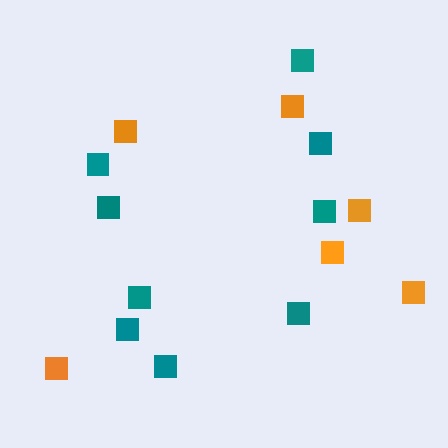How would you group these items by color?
There are 2 groups: one group of orange squares (6) and one group of teal squares (9).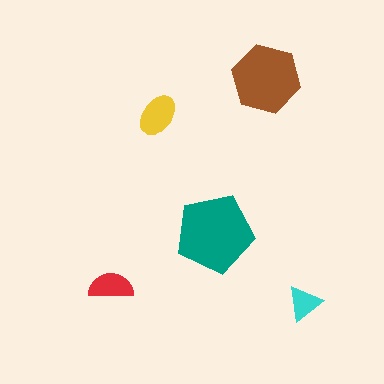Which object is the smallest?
The cyan triangle.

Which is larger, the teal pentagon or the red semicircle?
The teal pentagon.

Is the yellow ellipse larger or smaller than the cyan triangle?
Larger.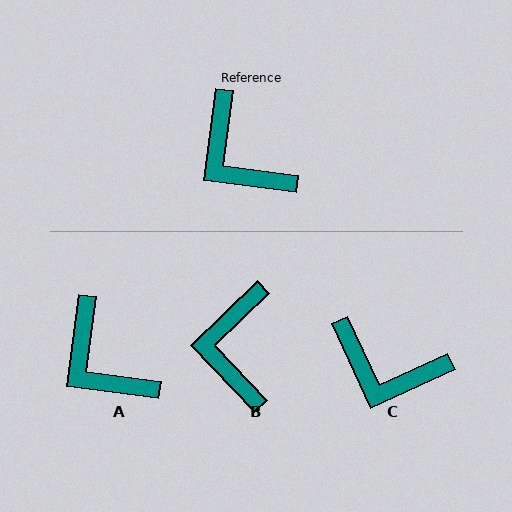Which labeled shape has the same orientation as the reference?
A.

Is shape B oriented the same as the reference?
No, it is off by about 38 degrees.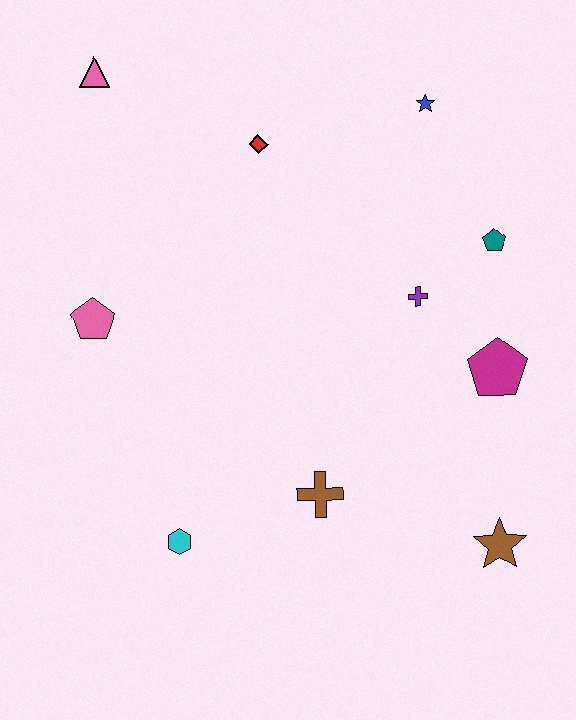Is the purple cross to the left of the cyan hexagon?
No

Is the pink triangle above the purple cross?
Yes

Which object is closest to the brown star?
The magenta pentagon is closest to the brown star.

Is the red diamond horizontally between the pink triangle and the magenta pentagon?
Yes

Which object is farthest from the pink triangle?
The brown star is farthest from the pink triangle.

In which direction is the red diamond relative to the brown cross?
The red diamond is above the brown cross.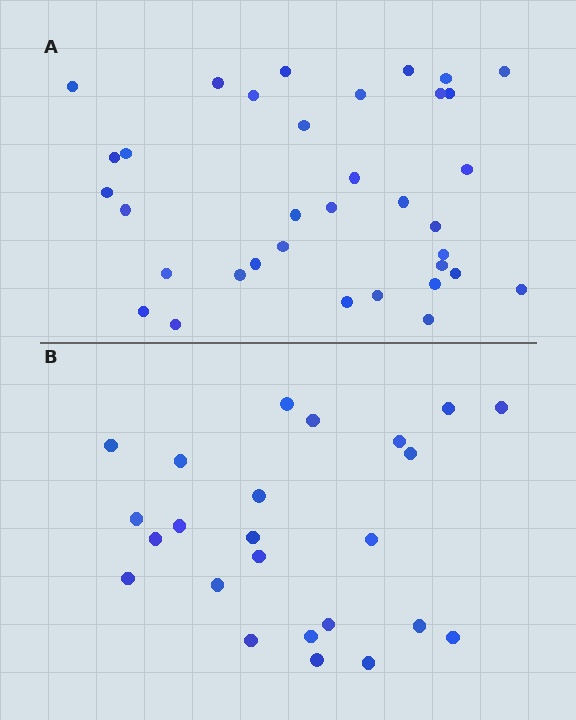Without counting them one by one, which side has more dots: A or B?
Region A (the top region) has more dots.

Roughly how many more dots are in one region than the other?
Region A has roughly 12 or so more dots than region B.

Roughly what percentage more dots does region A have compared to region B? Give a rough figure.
About 45% more.